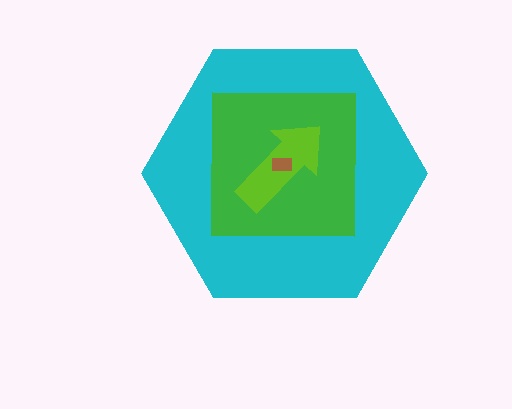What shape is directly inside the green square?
The lime arrow.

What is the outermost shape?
The cyan hexagon.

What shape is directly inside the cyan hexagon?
The green square.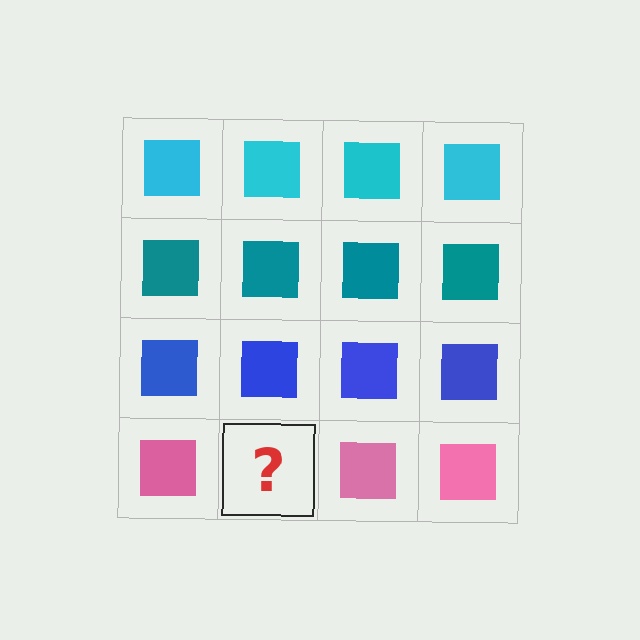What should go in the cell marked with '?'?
The missing cell should contain a pink square.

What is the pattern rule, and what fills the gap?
The rule is that each row has a consistent color. The gap should be filled with a pink square.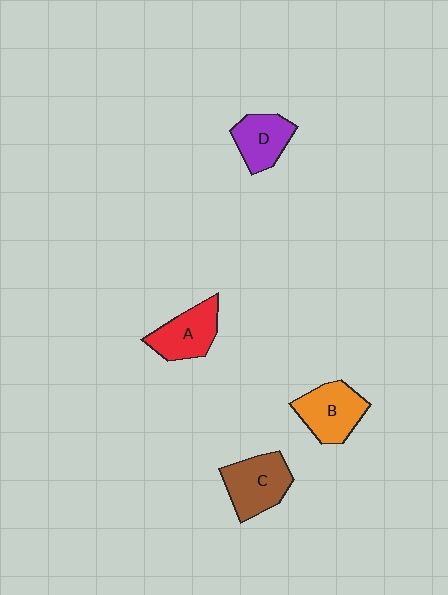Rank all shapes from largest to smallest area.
From largest to smallest: C (brown), B (orange), A (red), D (purple).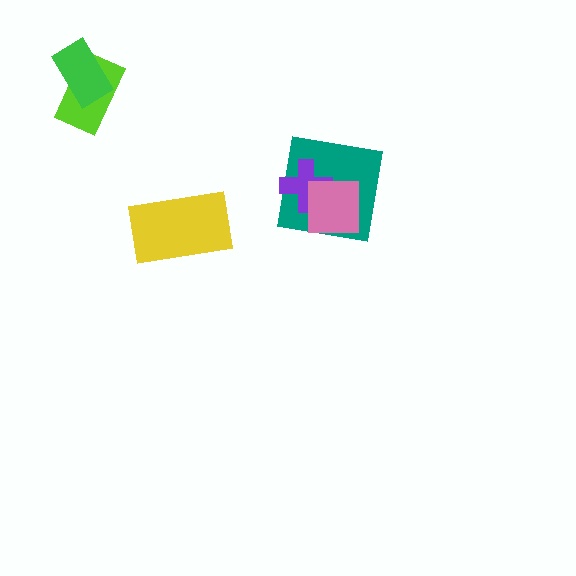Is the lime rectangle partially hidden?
Yes, it is partially covered by another shape.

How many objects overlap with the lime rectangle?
1 object overlaps with the lime rectangle.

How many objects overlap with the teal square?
2 objects overlap with the teal square.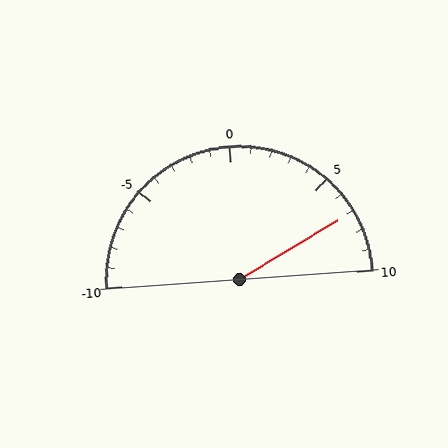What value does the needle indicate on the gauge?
The needle indicates approximately 7.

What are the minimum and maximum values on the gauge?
The gauge ranges from -10 to 10.